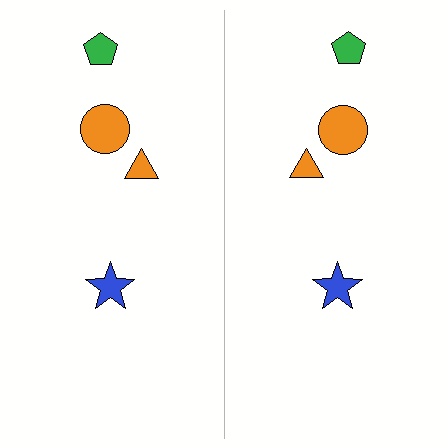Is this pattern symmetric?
Yes, this pattern has bilateral (reflection) symmetry.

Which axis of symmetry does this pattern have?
The pattern has a vertical axis of symmetry running through the center of the image.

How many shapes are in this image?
There are 8 shapes in this image.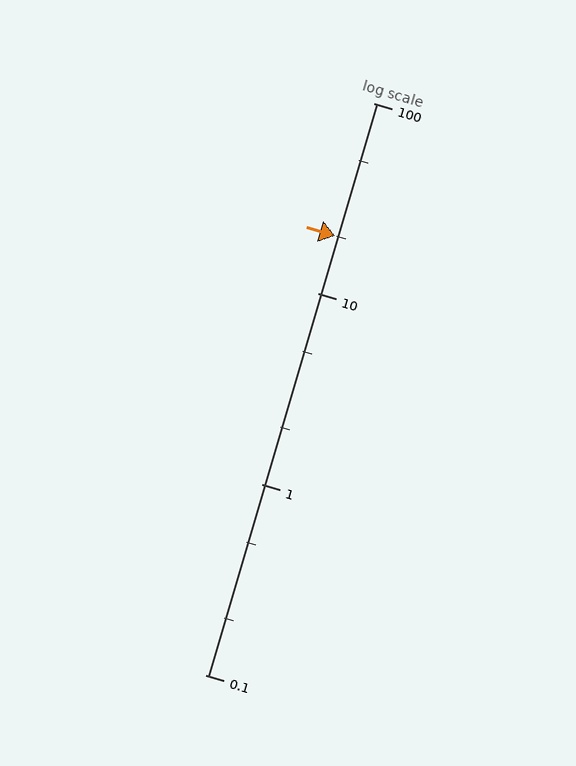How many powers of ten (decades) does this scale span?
The scale spans 3 decades, from 0.1 to 100.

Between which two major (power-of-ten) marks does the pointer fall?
The pointer is between 10 and 100.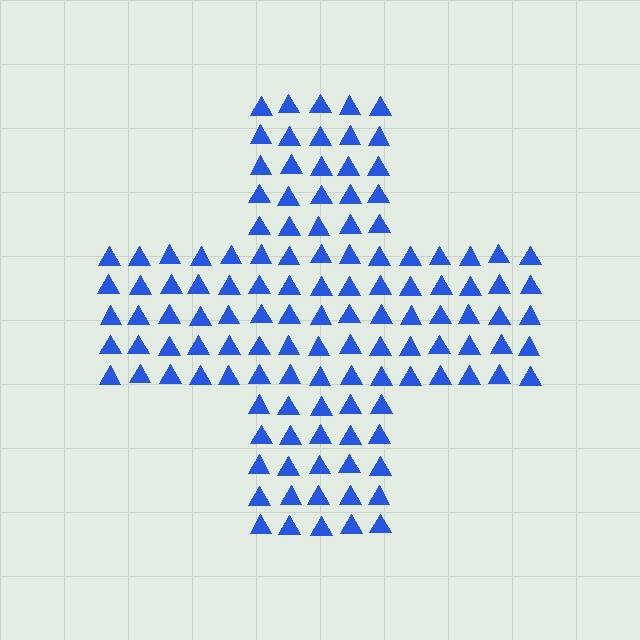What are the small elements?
The small elements are triangles.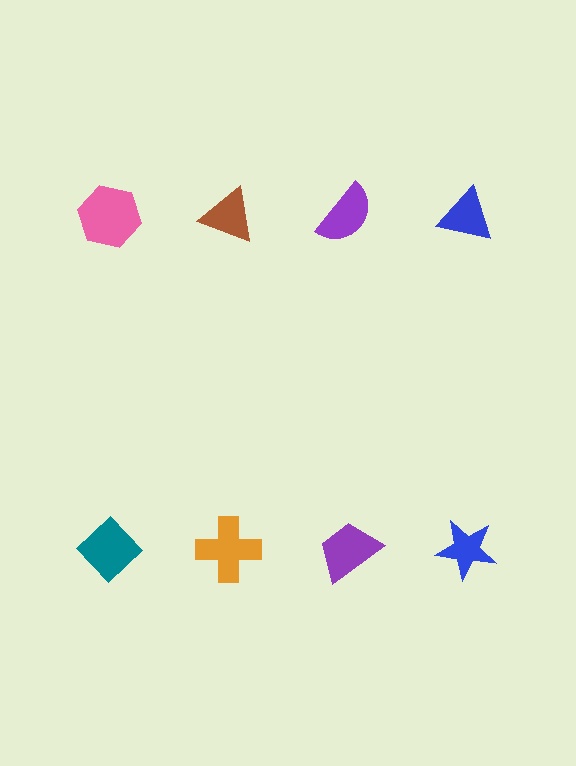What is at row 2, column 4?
A blue star.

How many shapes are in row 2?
4 shapes.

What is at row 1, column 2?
A brown triangle.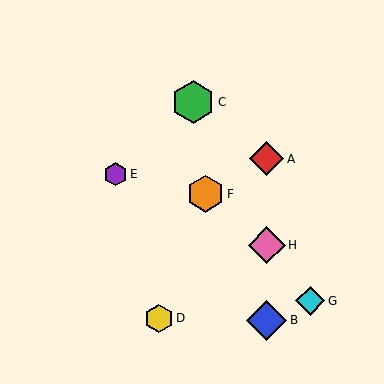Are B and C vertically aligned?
No, B is at x≈267 and C is at x≈193.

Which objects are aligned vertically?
Objects A, B, H are aligned vertically.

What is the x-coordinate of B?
Object B is at x≈267.